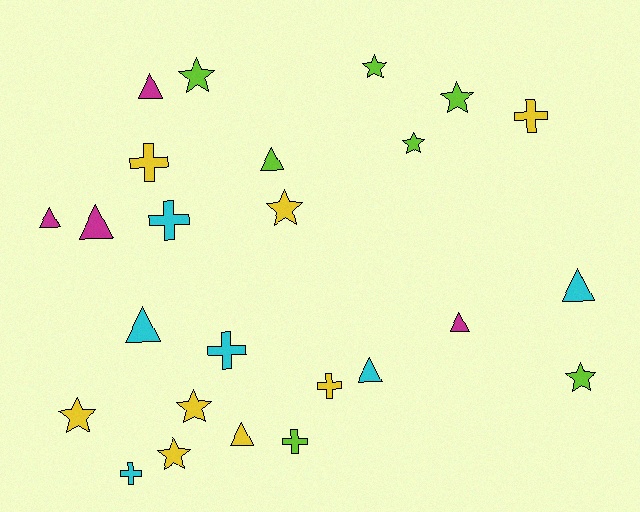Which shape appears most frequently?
Triangle, with 9 objects.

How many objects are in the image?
There are 25 objects.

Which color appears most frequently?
Yellow, with 8 objects.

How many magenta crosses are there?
There are no magenta crosses.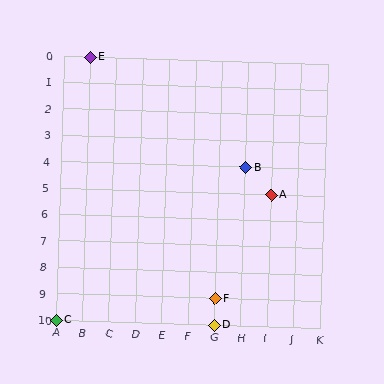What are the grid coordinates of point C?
Point C is at grid coordinates (A, 10).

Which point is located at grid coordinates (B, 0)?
Point E is at (B, 0).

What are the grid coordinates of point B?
Point B is at grid coordinates (H, 4).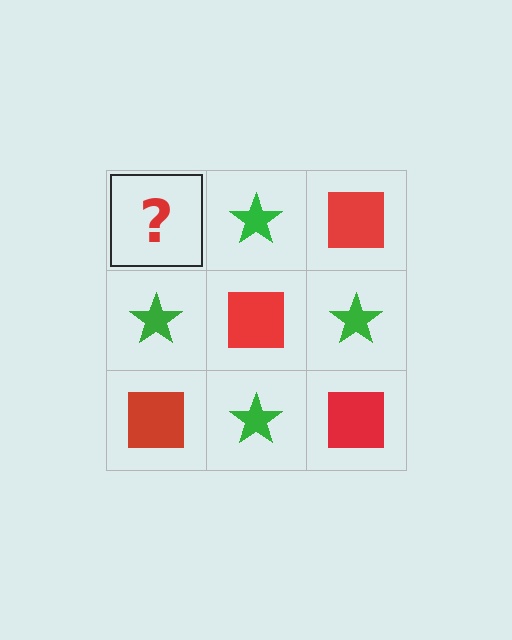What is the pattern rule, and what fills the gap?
The rule is that it alternates red square and green star in a checkerboard pattern. The gap should be filled with a red square.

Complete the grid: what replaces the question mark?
The question mark should be replaced with a red square.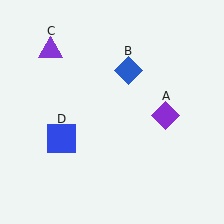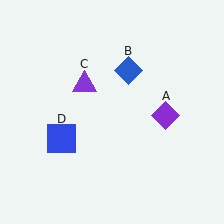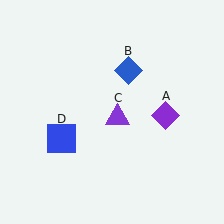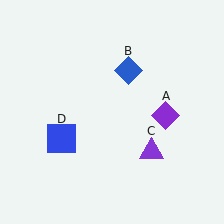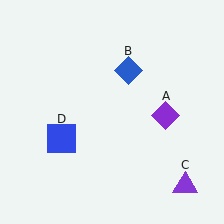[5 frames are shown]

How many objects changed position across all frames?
1 object changed position: purple triangle (object C).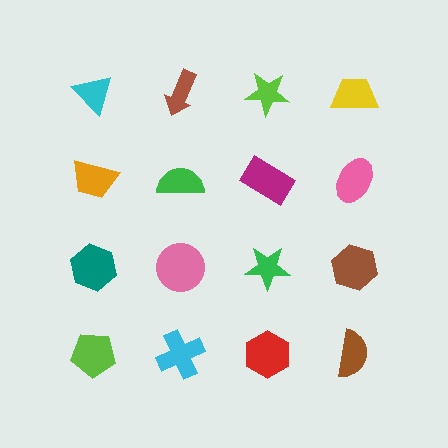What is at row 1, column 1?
A cyan triangle.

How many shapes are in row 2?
4 shapes.